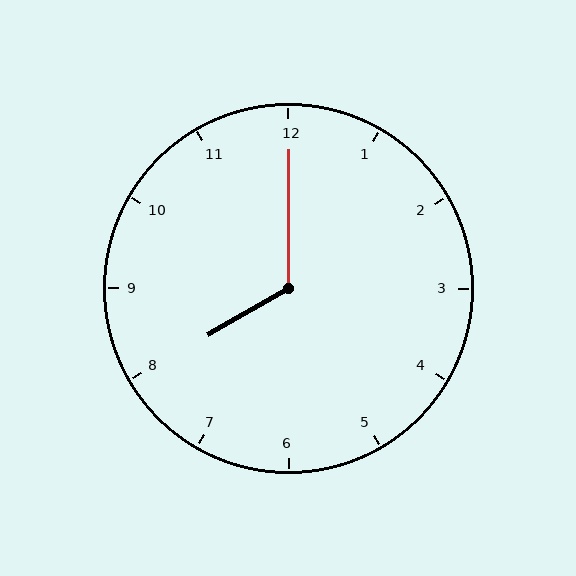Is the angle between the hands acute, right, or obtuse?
It is obtuse.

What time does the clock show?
8:00.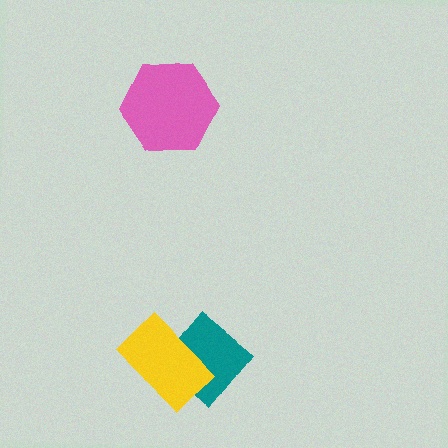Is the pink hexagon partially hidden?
No, no other shape covers it.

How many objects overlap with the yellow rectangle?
1 object overlaps with the yellow rectangle.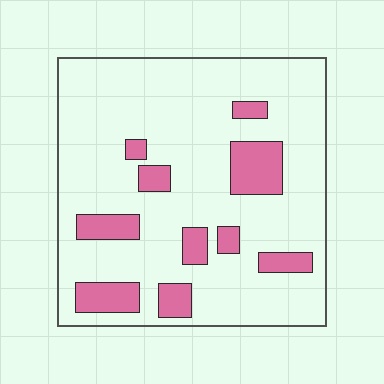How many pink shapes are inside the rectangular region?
10.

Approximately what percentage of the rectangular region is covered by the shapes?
Approximately 15%.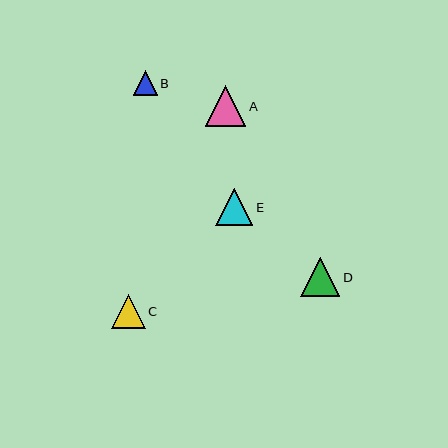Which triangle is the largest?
Triangle A is the largest with a size of approximately 41 pixels.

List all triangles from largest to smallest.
From largest to smallest: A, D, E, C, B.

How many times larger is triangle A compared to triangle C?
Triangle A is approximately 1.2 times the size of triangle C.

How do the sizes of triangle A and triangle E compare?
Triangle A and triangle E are approximately the same size.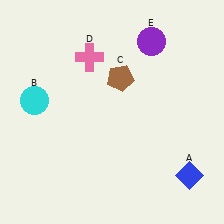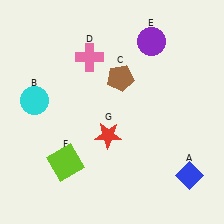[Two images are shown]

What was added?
A lime square (F), a red star (G) were added in Image 2.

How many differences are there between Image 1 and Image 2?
There are 2 differences between the two images.